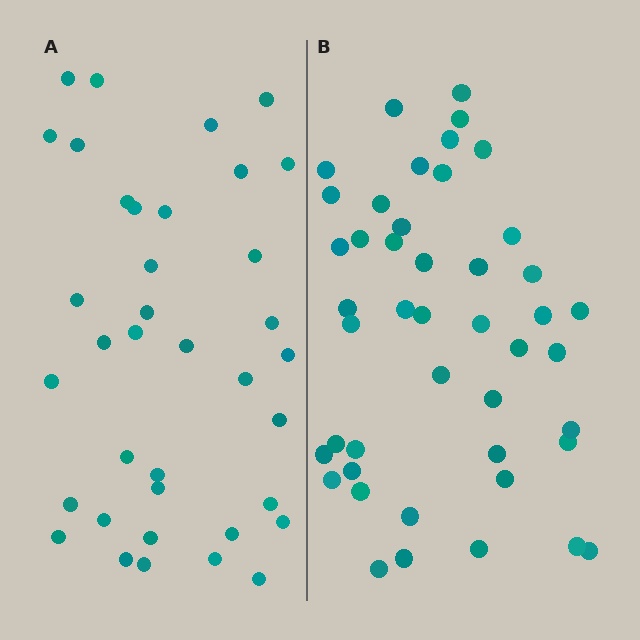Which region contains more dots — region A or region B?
Region B (the right region) has more dots.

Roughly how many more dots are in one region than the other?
Region B has roughly 8 or so more dots than region A.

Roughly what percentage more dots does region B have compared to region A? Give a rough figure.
About 20% more.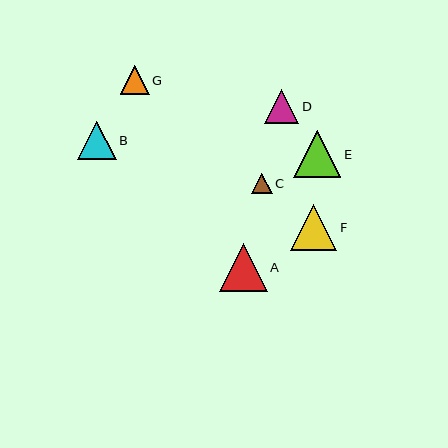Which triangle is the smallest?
Triangle C is the smallest with a size of approximately 20 pixels.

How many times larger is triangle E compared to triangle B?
Triangle E is approximately 1.2 times the size of triangle B.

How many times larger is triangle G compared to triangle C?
Triangle G is approximately 1.4 times the size of triangle C.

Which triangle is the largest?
Triangle A is the largest with a size of approximately 48 pixels.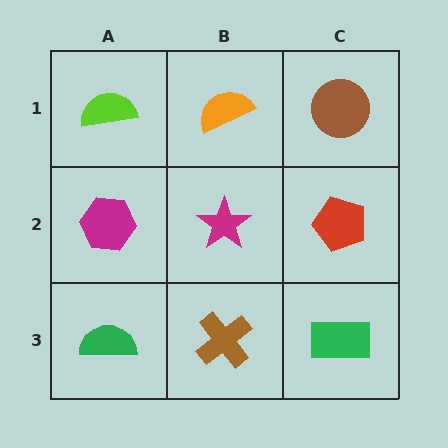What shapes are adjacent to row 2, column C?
A brown circle (row 1, column C), a green rectangle (row 3, column C), a magenta star (row 2, column B).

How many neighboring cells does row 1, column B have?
3.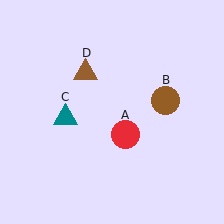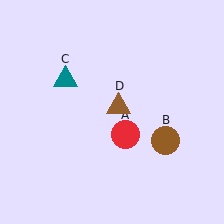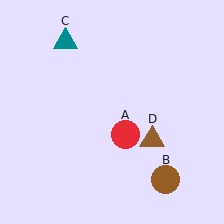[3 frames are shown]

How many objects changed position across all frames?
3 objects changed position: brown circle (object B), teal triangle (object C), brown triangle (object D).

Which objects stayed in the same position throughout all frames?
Red circle (object A) remained stationary.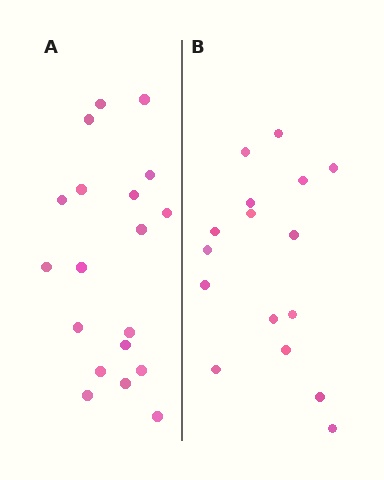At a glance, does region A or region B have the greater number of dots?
Region A (the left region) has more dots.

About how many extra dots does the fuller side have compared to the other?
Region A has just a few more — roughly 2 or 3 more dots than region B.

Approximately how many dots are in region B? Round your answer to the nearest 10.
About 20 dots. (The exact count is 16, which rounds to 20.)